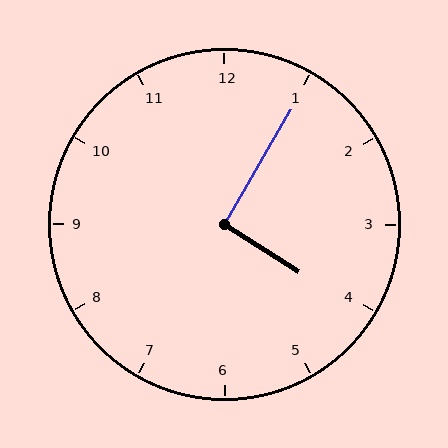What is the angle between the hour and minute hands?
Approximately 92 degrees.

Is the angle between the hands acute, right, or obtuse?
It is right.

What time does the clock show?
4:05.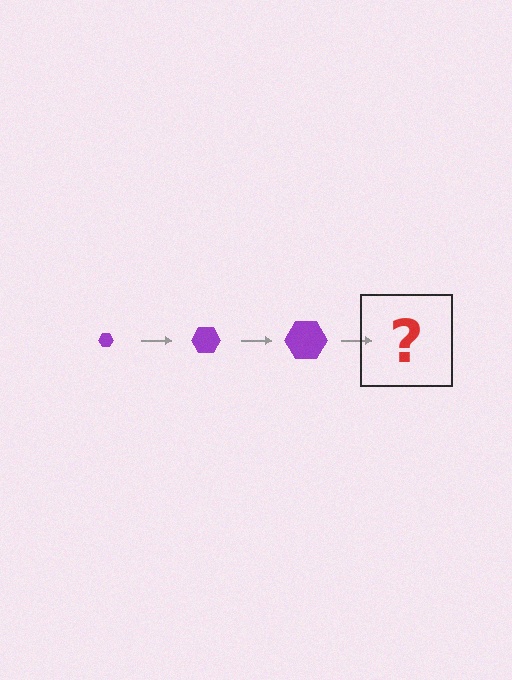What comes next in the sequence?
The next element should be a purple hexagon, larger than the previous one.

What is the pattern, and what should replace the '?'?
The pattern is that the hexagon gets progressively larger each step. The '?' should be a purple hexagon, larger than the previous one.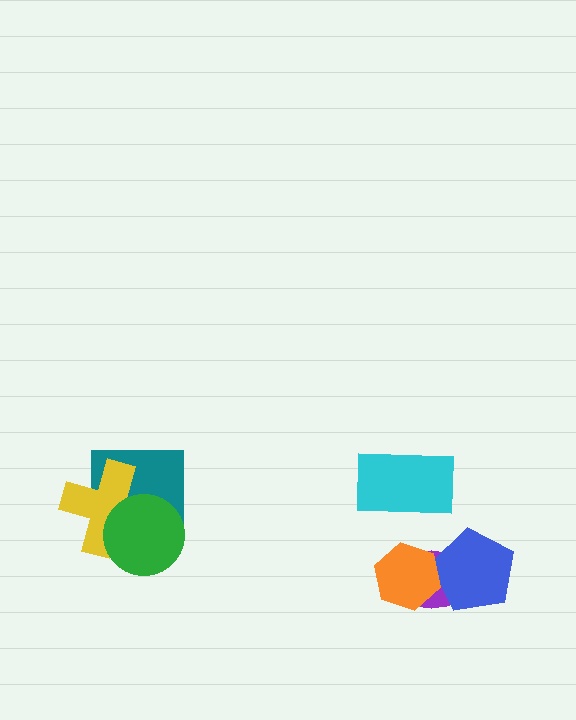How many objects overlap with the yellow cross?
2 objects overlap with the yellow cross.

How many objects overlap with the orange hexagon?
2 objects overlap with the orange hexagon.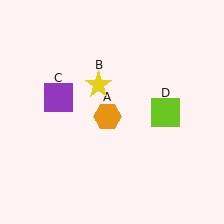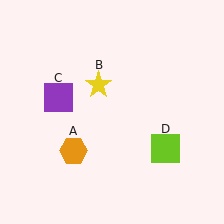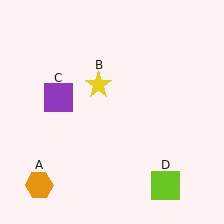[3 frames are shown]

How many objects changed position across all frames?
2 objects changed position: orange hexagon (object A), lime square (object D).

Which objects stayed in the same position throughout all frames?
Yellow star (object B) and purple square (object C) remained stationary.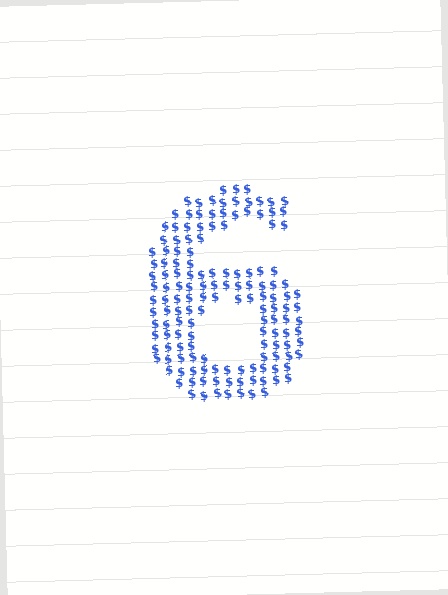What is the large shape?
The large shape is the digit 6.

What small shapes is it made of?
It is made of small dollar signs.